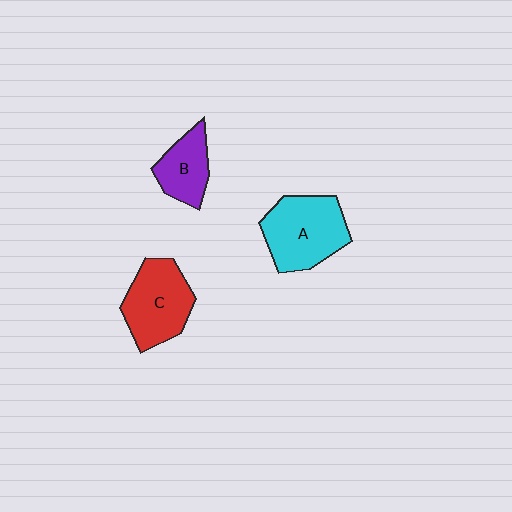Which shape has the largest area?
Shape A (cyan).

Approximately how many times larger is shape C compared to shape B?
Approximately 1.5 times.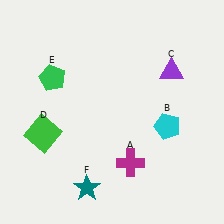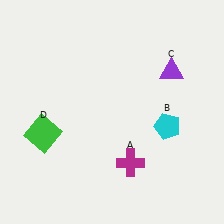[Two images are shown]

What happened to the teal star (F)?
The teal star (F) was removed in Image 2. It was in the bottom-left area of Image 1.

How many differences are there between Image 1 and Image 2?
There are 2 differences between the two images.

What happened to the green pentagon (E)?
The green pentagon (E) was removed in Image 2. It was in the top-left area of Image 1.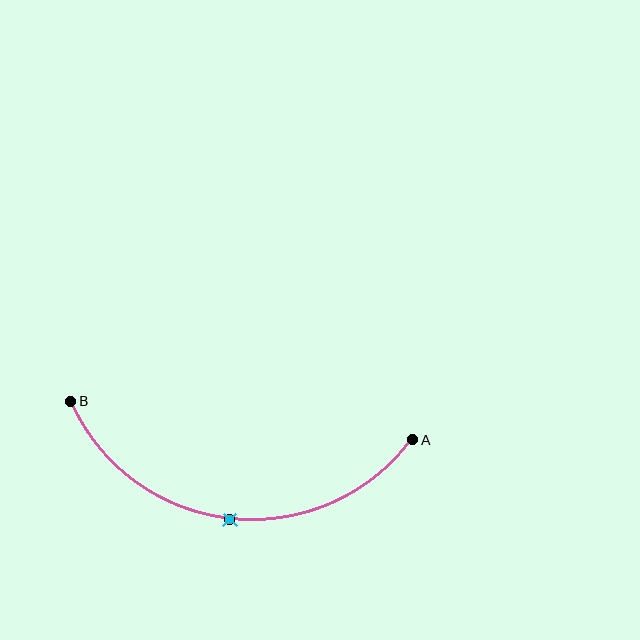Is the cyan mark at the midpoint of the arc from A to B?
Yes. The cyan mark lies on the arc at equal arc-length from both A and B — it is the arc midpoint.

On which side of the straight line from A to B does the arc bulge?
The arc bulges below the straight line connecting A and B.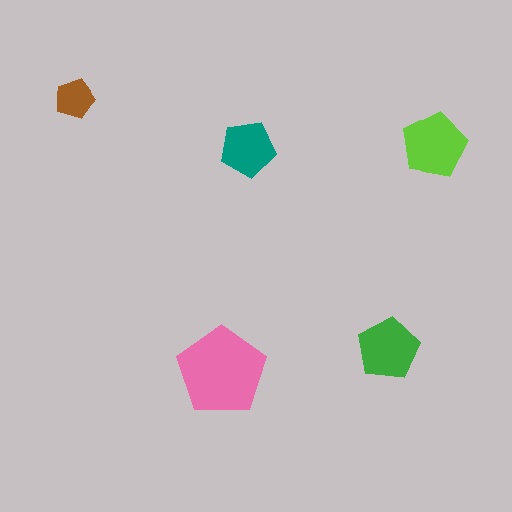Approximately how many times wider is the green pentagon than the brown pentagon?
About 1.5 times wider.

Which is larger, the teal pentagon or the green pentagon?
The green one.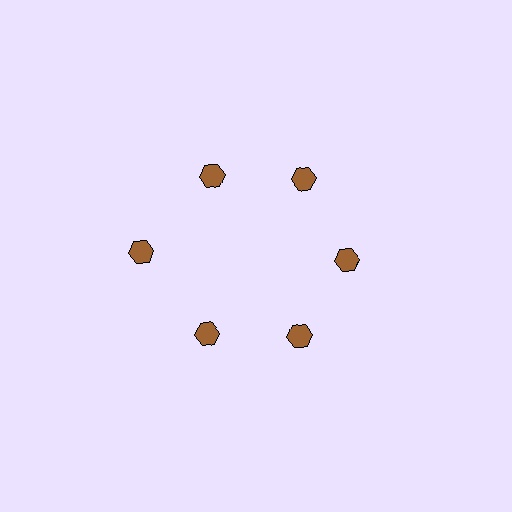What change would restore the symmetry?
The symmetry would be restored by moving it inward, back onto the ring so that all 6 hexagons sit at equal angles and equal distance from the center.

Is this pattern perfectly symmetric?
No. The 6 brown hexagons are arranged in a ring, but one element near the 9 o'clock position is pushed outward from the center, breaking the 6-fold rotational symmetry.